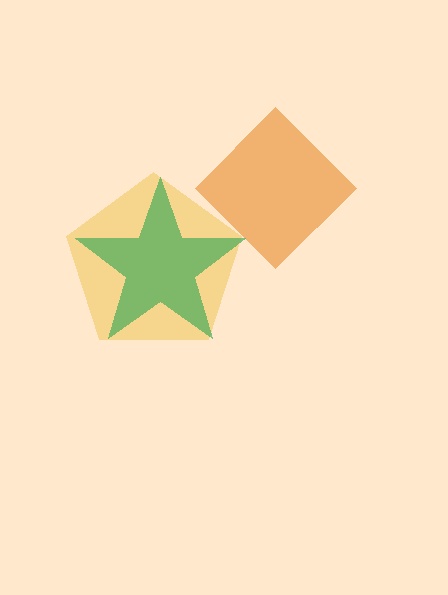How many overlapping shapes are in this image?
There are 3 overlapping shapes in the image.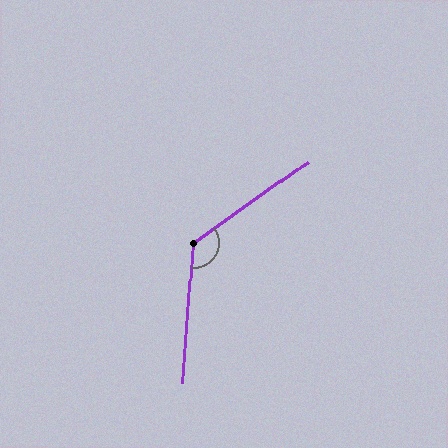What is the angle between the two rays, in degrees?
Approximately 130 degrees.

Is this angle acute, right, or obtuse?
It is obtuse.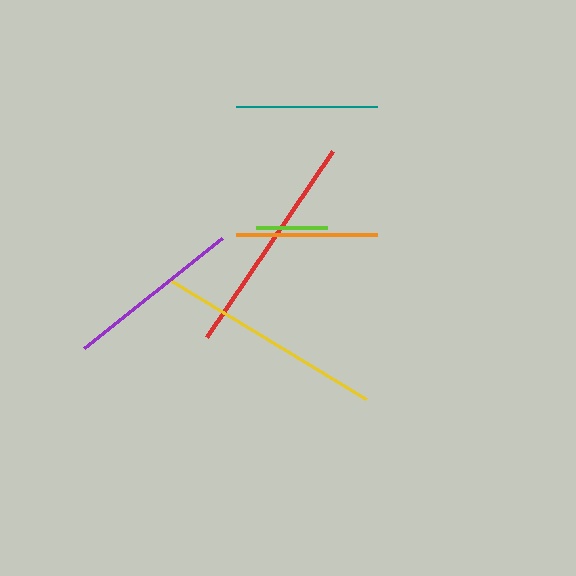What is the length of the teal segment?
The teal segment is approximately 141 pixels long.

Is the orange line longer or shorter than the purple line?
The purple line is longer than the orange line.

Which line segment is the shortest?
The lime line is the shortest at approximately 71 pixels.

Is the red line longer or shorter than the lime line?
The red line is longer than the lime line.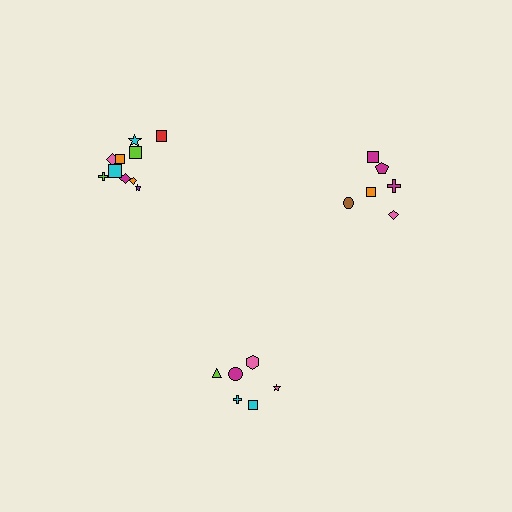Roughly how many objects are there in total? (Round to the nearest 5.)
Roughly 20 objects in total.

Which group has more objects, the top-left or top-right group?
The top-left group.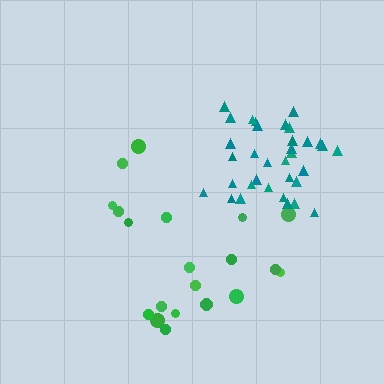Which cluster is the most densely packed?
Teal.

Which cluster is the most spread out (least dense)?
Green.